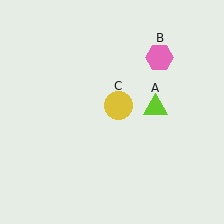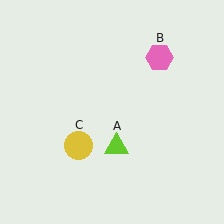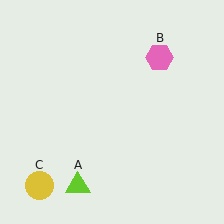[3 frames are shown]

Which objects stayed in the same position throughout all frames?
Pink hexagon (object B) remained stationary.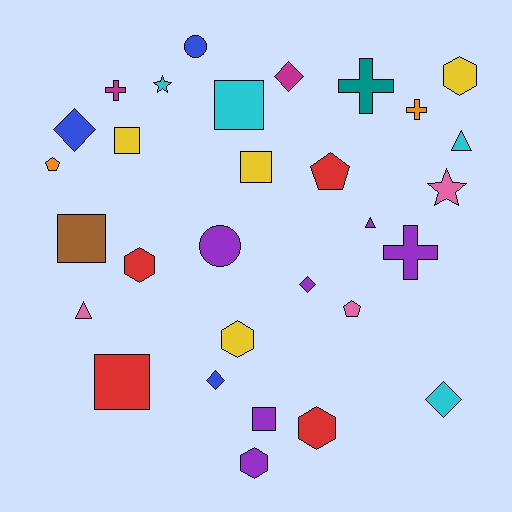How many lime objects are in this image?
There are no lime objects.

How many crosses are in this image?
There are 4 crosses.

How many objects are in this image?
There are 30 objects.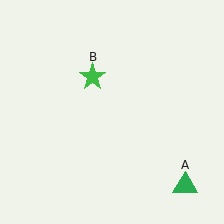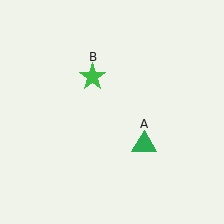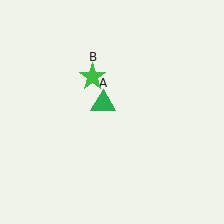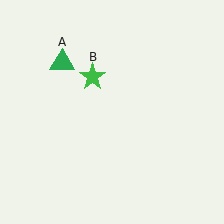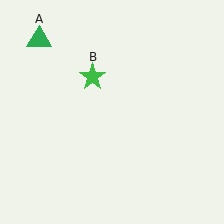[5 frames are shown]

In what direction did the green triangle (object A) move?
The green triangle (object A) moved up and to the left.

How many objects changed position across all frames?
1 object changed position: green triangle (object A).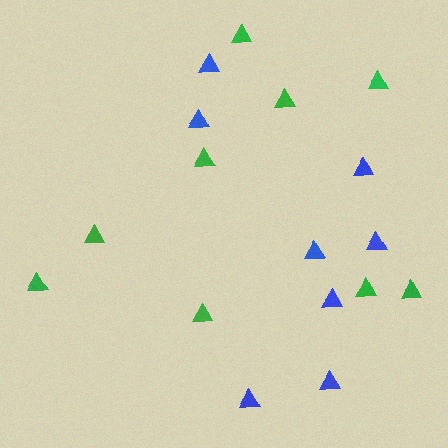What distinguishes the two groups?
There are 2 groups: one group of blue triangles (8) and one group of green triangles (9).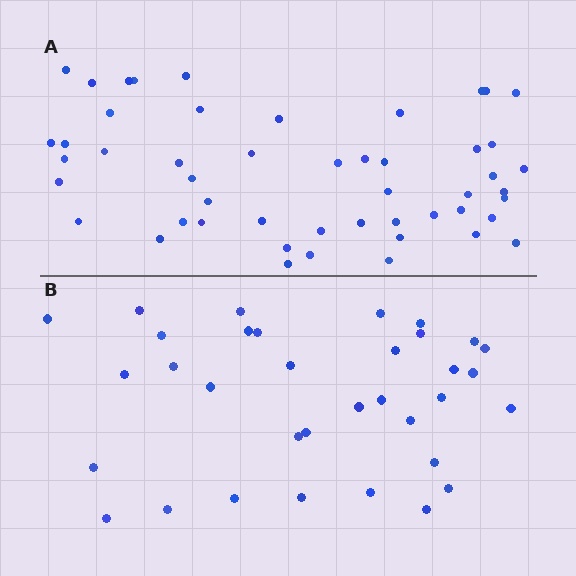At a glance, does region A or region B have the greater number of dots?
Region A (the top region) has more dots.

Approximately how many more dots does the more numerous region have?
Region A has approximately 15 more dots than region B.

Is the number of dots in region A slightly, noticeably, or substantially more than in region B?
Region A has substantially more. The ratio is roughly 1.5 to 1.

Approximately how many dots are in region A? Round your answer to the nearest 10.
About 50 dots.